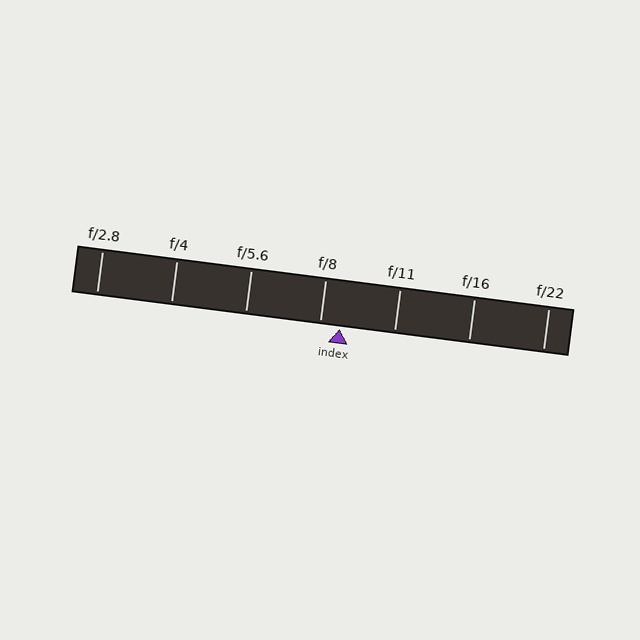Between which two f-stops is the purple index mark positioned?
The index mark is between f/8 and f/11.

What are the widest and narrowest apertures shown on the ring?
The widest aperture shown is f/2.8 and the narrowest is f/22.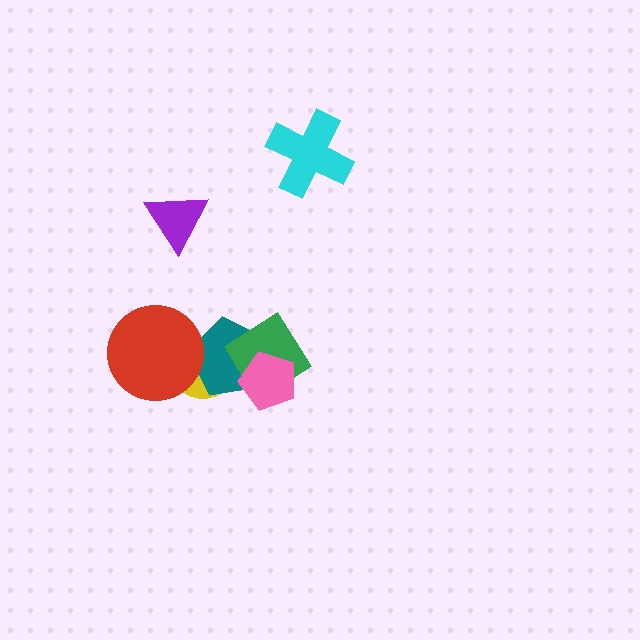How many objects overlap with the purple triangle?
0 objects overlap with the purple triangle.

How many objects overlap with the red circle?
2 objects overlap with the red circle.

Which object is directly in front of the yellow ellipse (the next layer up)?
The teal pentagon is directly in front of the yellow ellipse.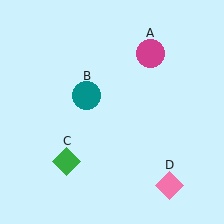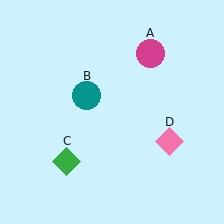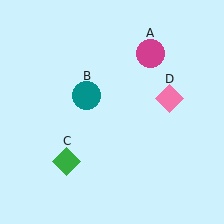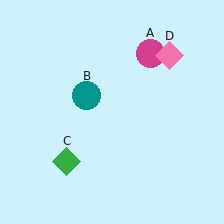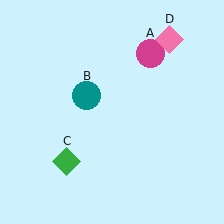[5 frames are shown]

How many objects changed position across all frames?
1 object changed position: pink diamond (object D).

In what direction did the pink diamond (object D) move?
The pink diamond (object D) moved up.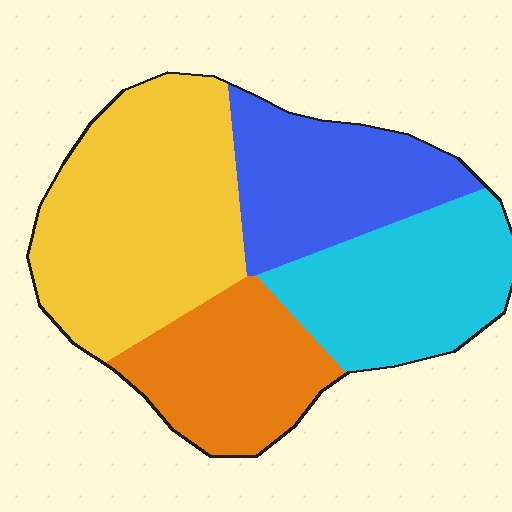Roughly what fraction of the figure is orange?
Orange takes up less than a quarter of the figure.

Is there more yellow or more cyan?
Yellow.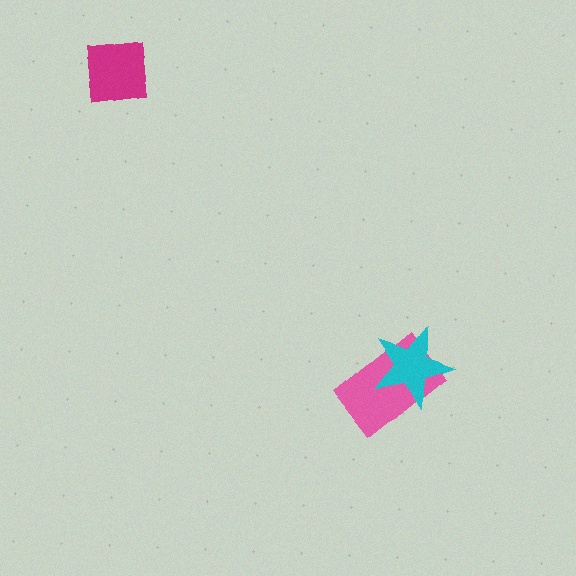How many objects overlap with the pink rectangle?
1 object overlaps with the pink rectangle.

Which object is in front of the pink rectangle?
The cyan star is in front of the pink rectangle.